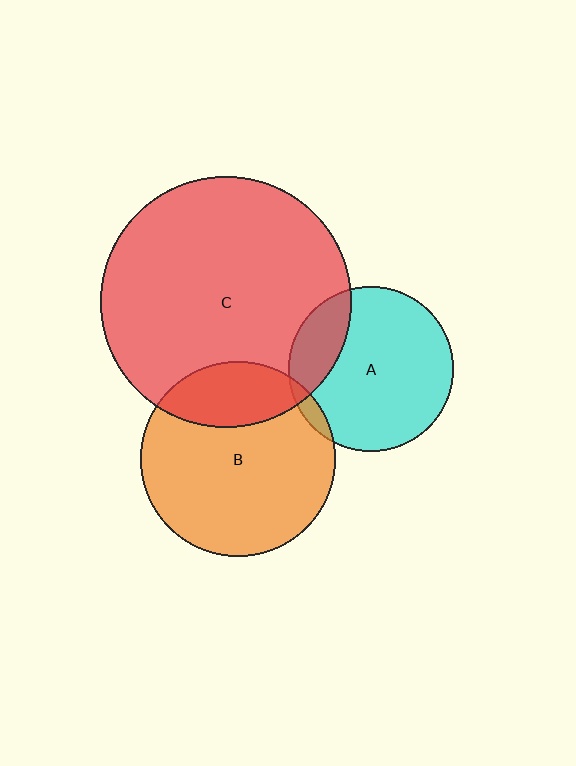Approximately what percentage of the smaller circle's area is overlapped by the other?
Approximately 20%.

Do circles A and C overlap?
Yes.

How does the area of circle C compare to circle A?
Approximately 2.3 times.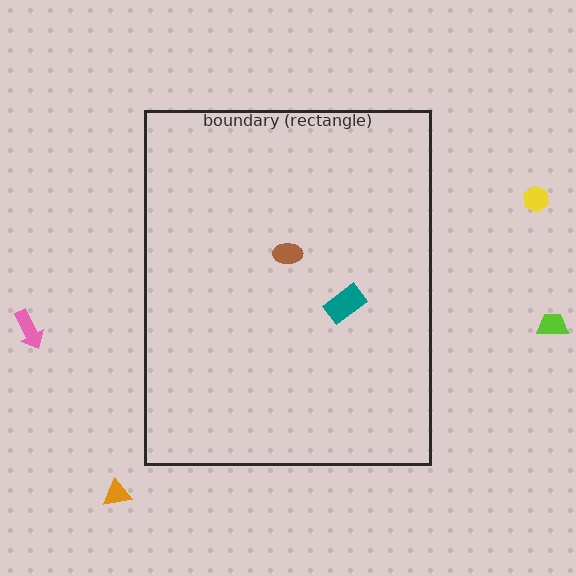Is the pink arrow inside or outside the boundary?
Outside.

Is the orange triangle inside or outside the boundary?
Outside.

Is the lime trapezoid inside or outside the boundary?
Outside.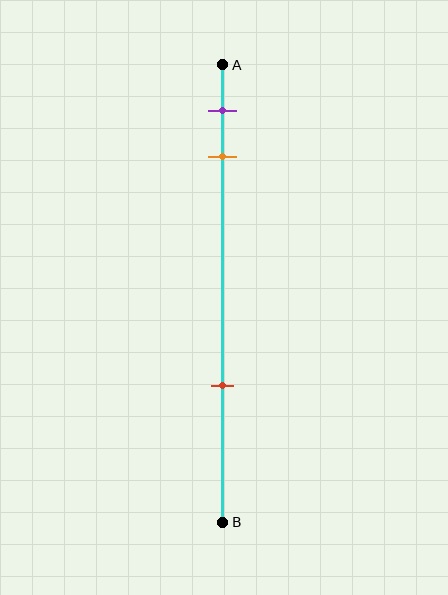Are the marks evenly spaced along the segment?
No, the marks are not evenly spaced.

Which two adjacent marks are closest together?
The purple and orange marks are the closest adjacent pair.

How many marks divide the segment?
There are 3 marks dividing the segment.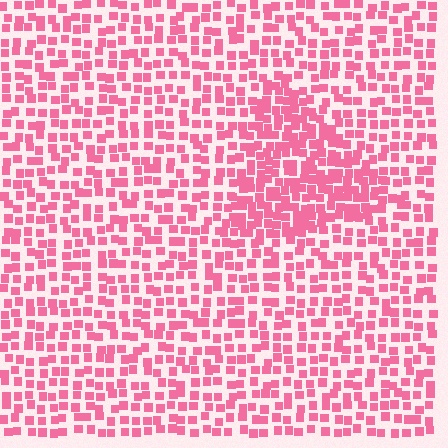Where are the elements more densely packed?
The elements are more densely packed inside the triangle boundary.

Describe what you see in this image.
The image contains small pink elements arranged at two different densities. A triangle-shaped region is visible where the elements are more densely packed than the surrounding area.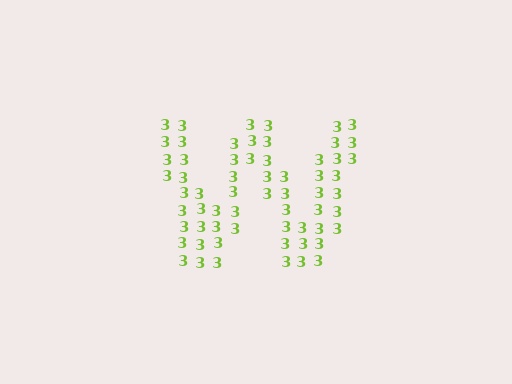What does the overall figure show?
The overall figure shows the letter W.